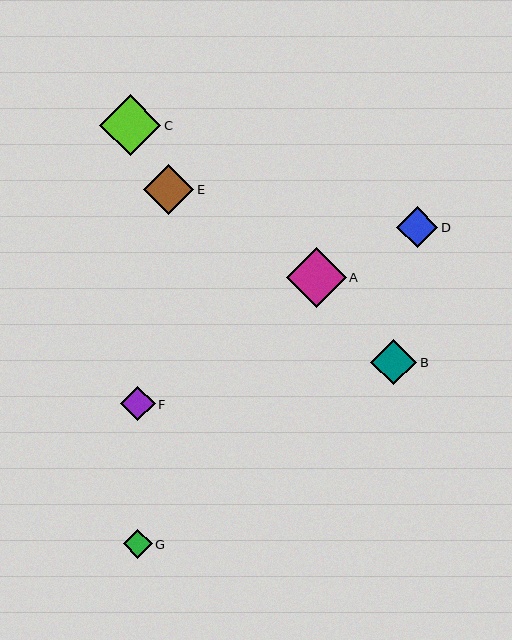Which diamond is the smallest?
Diamond G is the smallest with a size of approximately 29 pixels.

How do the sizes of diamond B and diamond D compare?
Diamond B and diamond D are approximately the same size.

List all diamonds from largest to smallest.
From largest to smallest: C, A, E, B, D, F, G.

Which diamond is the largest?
Diamond C is the largest with a size of approximately 61 pixels.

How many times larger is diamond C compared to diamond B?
Diamond C is approximately 1.3 times the size of diamond B.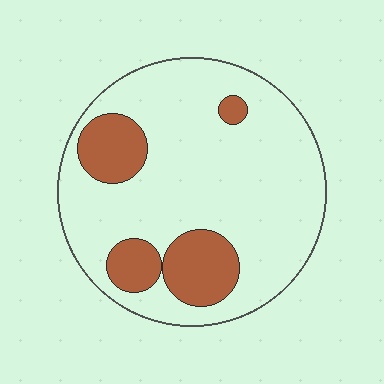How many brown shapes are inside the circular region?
4.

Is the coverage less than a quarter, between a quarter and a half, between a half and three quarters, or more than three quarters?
Less than a quarter.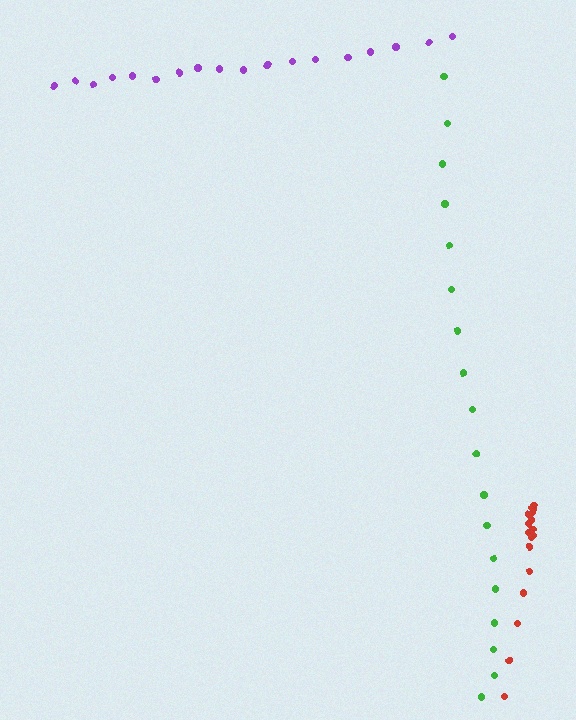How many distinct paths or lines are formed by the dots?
There are 3 distinct paths.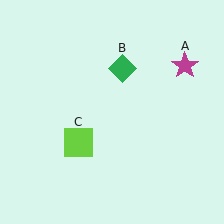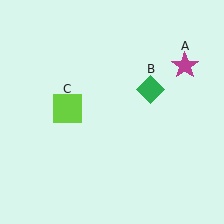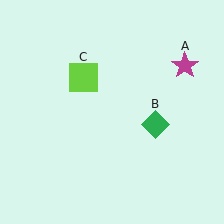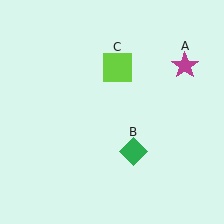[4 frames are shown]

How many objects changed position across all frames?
2 objects changed position: green diamond (object B), lime square (object C).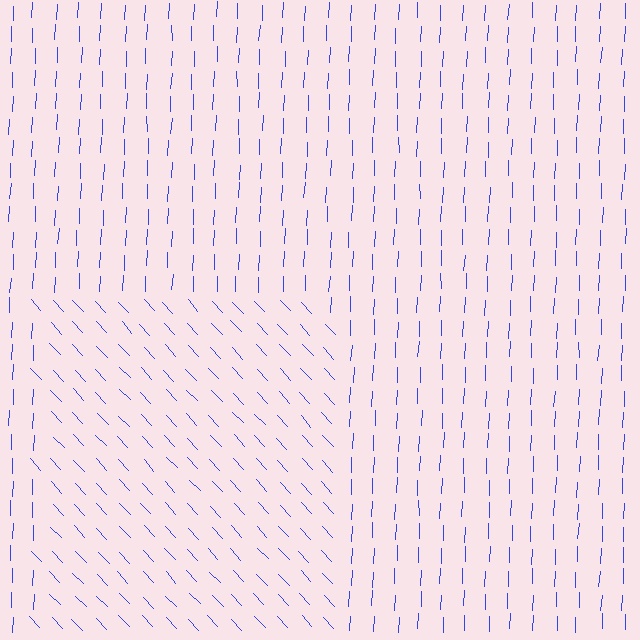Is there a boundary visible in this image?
Yes, there is a texture boundary formed by a change in line orientation.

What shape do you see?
I see a rectangle.